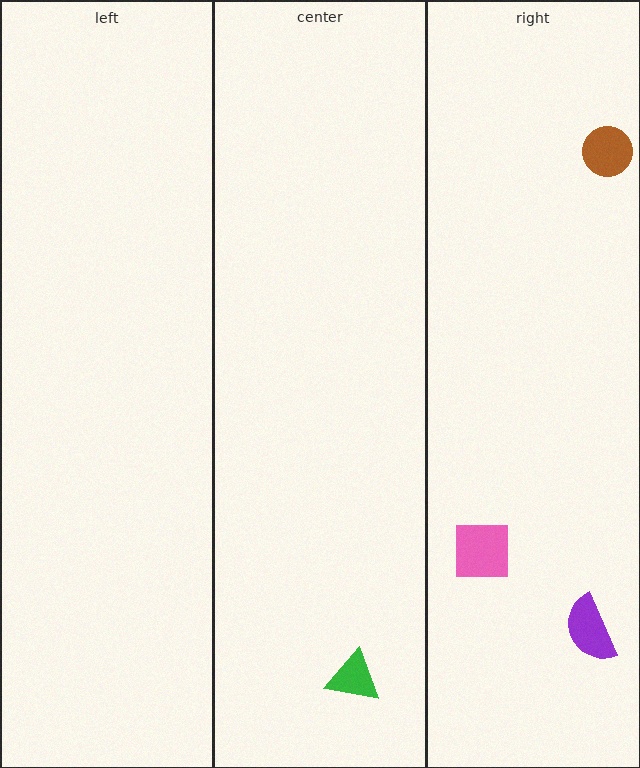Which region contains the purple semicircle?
The right region.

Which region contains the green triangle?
The center region.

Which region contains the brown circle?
The right region.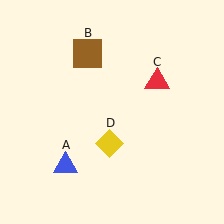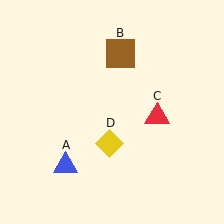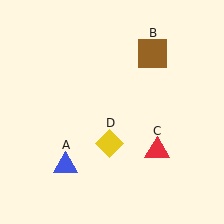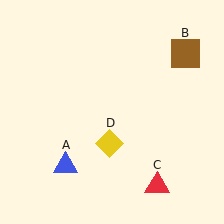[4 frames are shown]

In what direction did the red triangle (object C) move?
The red triangle (object C) moved down.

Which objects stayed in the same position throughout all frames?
Blue triangle (object A) and yellow diamond (object D) remained stationary.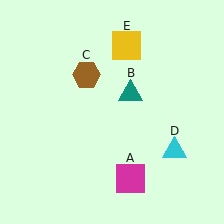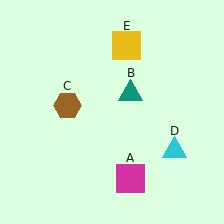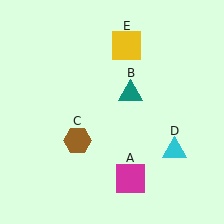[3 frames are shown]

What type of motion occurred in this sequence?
The brown hexagon (object C) rotated counterclockwise around the center of the scene.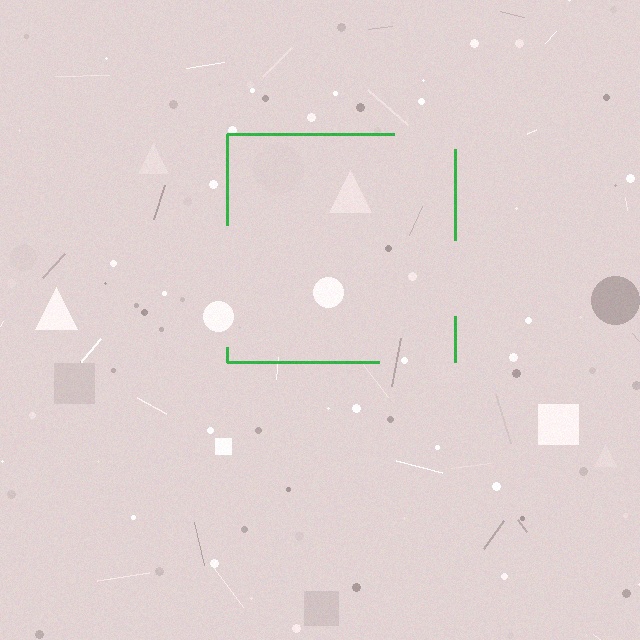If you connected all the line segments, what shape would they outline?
They would outline a square.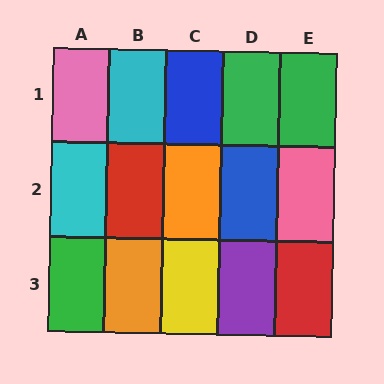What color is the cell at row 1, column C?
Blue.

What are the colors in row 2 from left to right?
Cyan, red, orange, blue, pink.